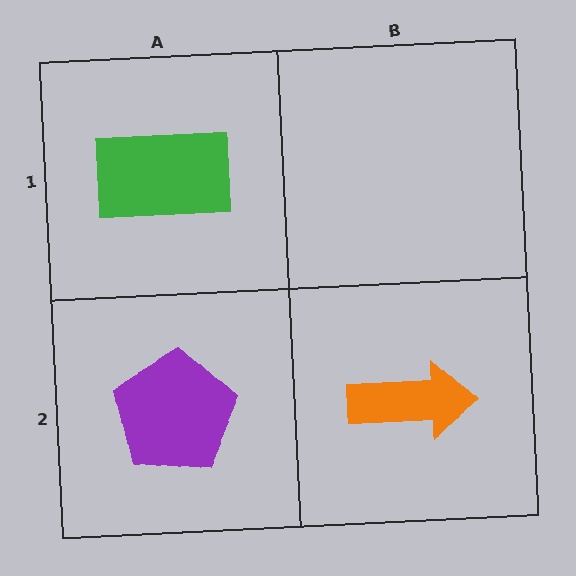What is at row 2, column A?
A purple pentagon.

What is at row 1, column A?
A green rectangle.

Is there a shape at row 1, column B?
No, that cell is empty.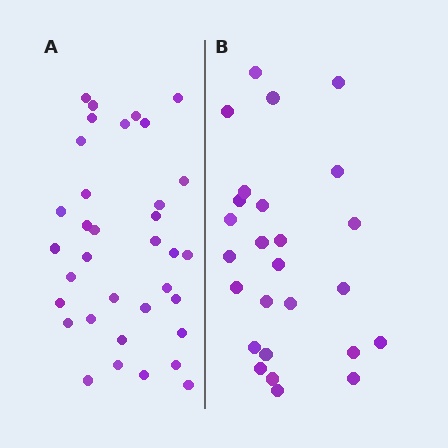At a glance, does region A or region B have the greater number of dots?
Region A (the left region) has more dots.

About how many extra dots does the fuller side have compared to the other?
Region A has roughly 8 or so more dots than region B.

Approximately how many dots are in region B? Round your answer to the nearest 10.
About 30 dots. (The exact count is 26, which rounds to 30.)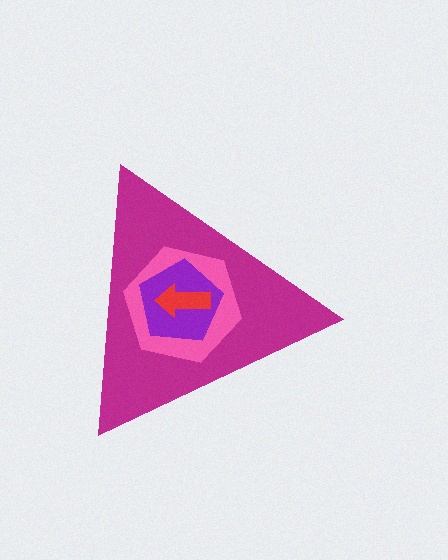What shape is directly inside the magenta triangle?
The pink hexagon.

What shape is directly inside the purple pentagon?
The red arrow.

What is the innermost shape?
The red arrow.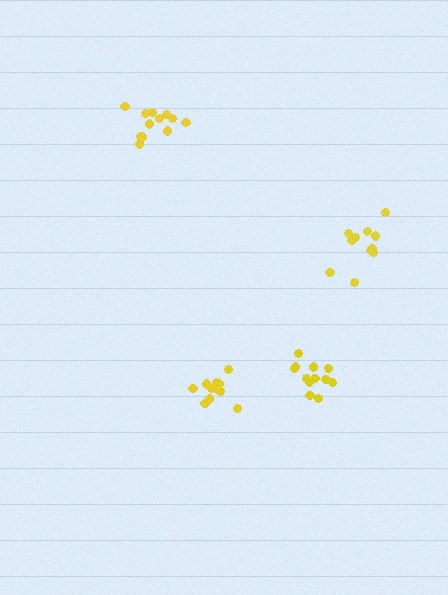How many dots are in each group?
Group 1: 12 dots, Group 2: 11 dots, Group 3: 11 dots, Group 4: 12 dots (46 total).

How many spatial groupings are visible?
There are 4 spatial groupings.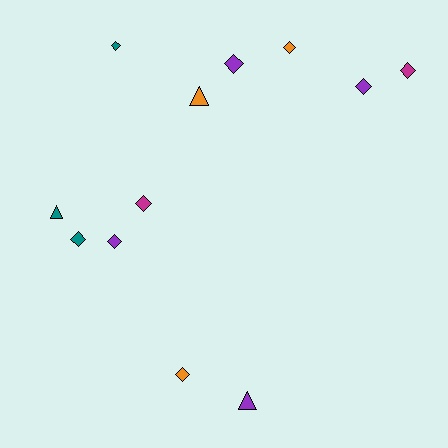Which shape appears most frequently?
Diamond, with 9 objects.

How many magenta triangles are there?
There are no magenta triangles.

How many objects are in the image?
There are 12 objects.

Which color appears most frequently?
Purple, with 4 objects.